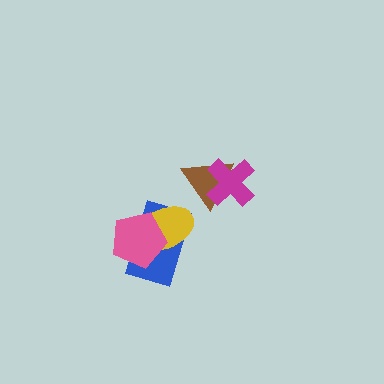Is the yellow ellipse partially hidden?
Yes, it is partially covered by another shape.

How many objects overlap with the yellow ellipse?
2 objects overlap with the yellow ellipse.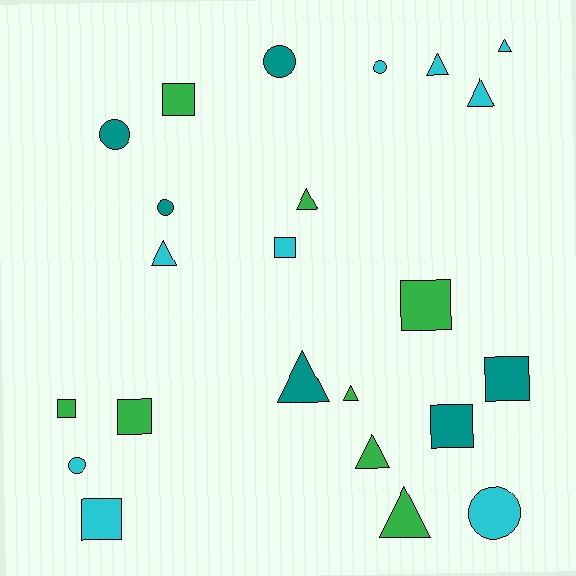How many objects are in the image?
There are 23 objects.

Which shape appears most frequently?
Triangle, with 9 objects.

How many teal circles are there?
There are 3 teal circles.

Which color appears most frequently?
Cyan, with 9 objects.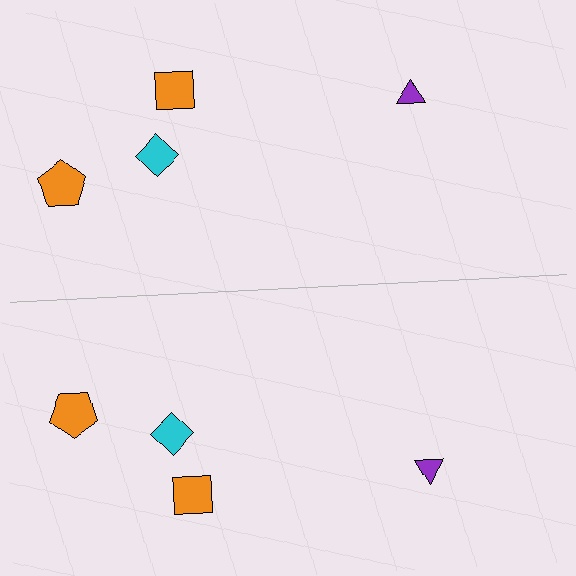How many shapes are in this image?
There are 8 shapes in this image.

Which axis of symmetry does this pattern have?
The pattern has a horizontal axis of symmetry running through the center of the image.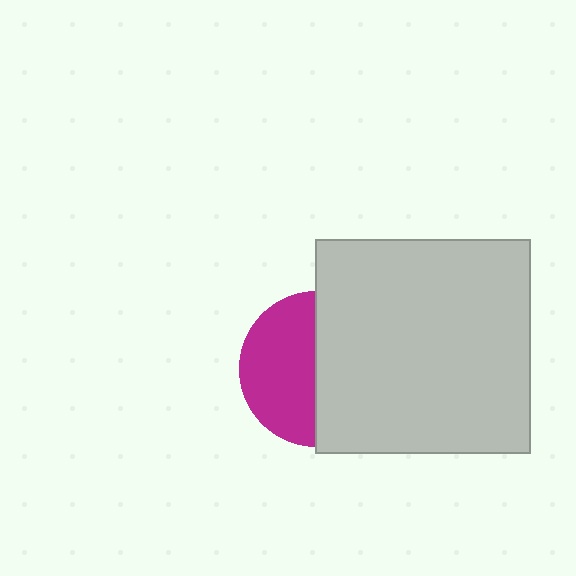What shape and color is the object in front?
The object in front is a light gray square.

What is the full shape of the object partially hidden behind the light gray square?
The partially hidden object is a magenta circle.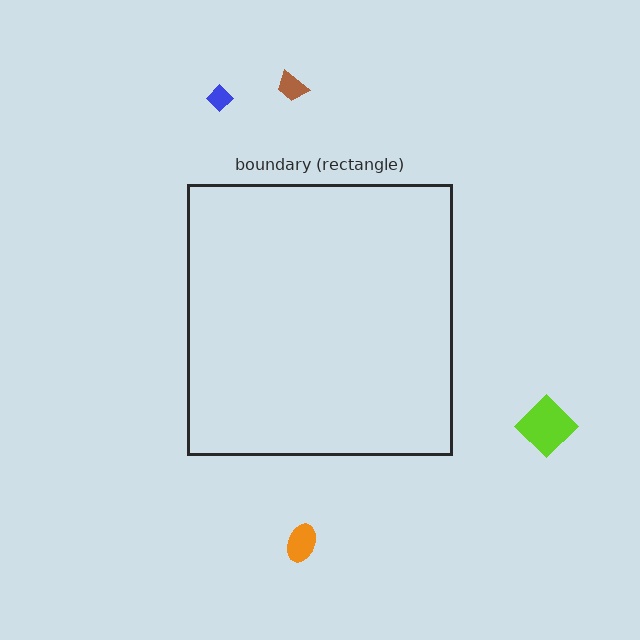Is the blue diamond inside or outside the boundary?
Outside.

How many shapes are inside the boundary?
0 inside, 4 outside.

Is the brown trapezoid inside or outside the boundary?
Outside.